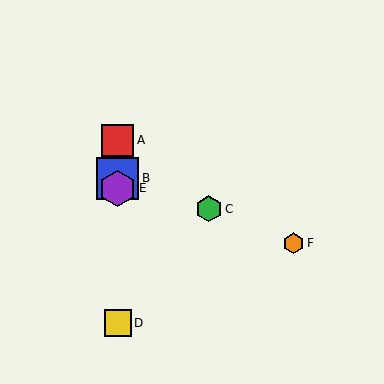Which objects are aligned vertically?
Objects A, B, D, E are aligned vertically.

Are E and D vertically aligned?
Yes, both are at x≈118.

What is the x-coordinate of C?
Object C is at x≈209.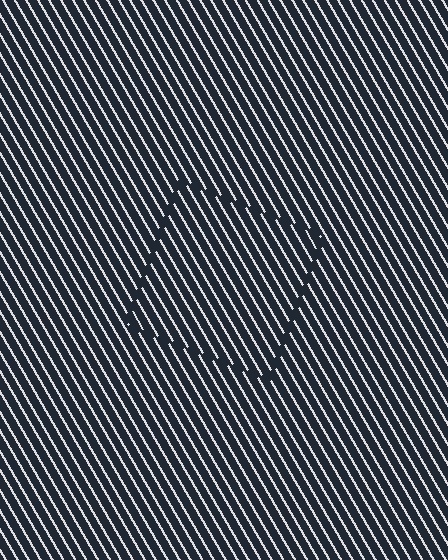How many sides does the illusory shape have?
4 sides — the line-ends trace a square.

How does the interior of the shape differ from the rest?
The interior of the shape contains the same grating, shifted by half a period — the contour is defined by the phase discontinuity where line-ends from the inner and outer gratings abut.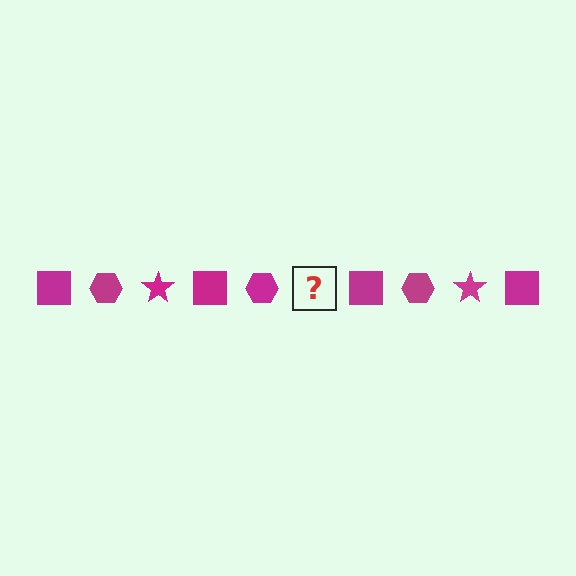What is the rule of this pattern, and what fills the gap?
The rule is that the pattern cycles through square, hexagon, star shapes in magenta. The gap should be filled with a magenta star.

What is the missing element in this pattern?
The missing element is a magenta star.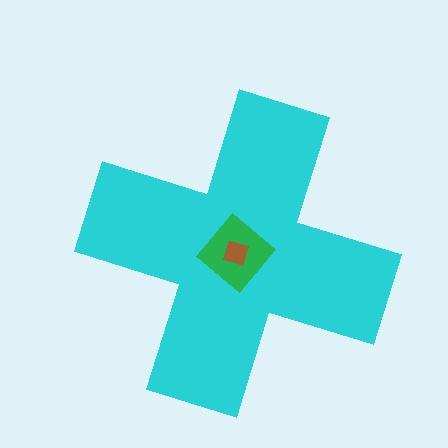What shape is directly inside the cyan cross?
The green diamond.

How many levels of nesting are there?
3.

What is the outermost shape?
The cyan cross.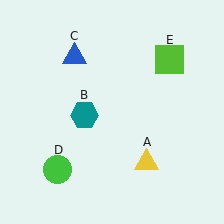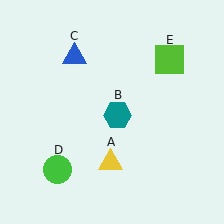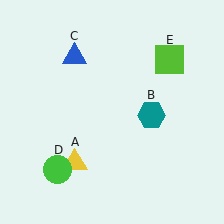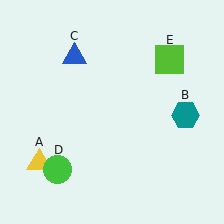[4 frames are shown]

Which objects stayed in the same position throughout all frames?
Blue triangle (object C) and green circle (object D) and lime square (object E) remained stationary.